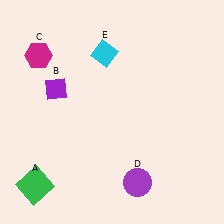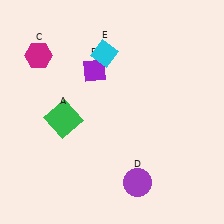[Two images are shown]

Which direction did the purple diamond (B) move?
The purple diamond (B) moved right.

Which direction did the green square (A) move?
The green square (A) moved up.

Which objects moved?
The objects that moved are: the green square (A), the purple diamond (B).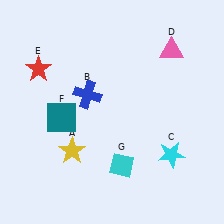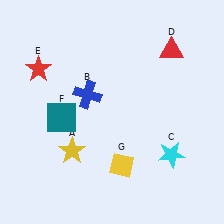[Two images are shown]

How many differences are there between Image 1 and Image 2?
There are 2 differences between the two images.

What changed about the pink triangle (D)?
In Image 1, D is pink. In Image 2, it changed to red.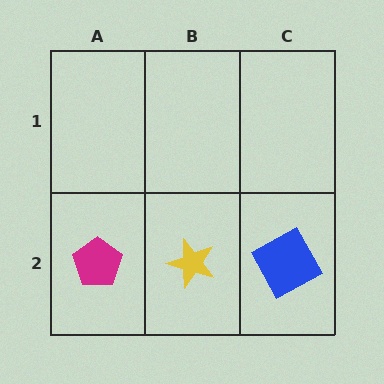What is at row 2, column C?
A blue square.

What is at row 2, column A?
A magenta pentagon.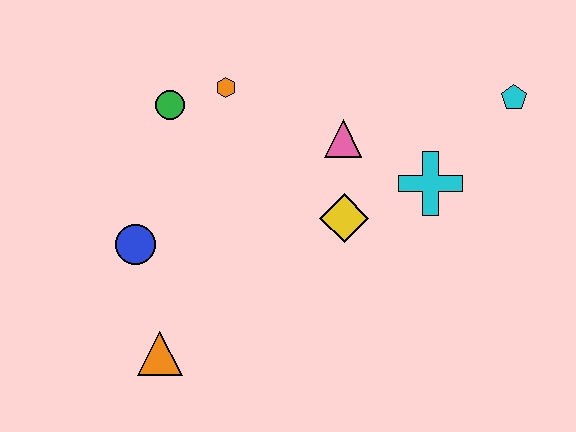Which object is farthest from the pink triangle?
The orange triangle is farthest from the pink triangle.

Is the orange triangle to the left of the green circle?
Yes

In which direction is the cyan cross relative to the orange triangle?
The cyan cross is to the right of the orange triangle.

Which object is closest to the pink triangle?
The yellow diamond is closest to the pink triangle.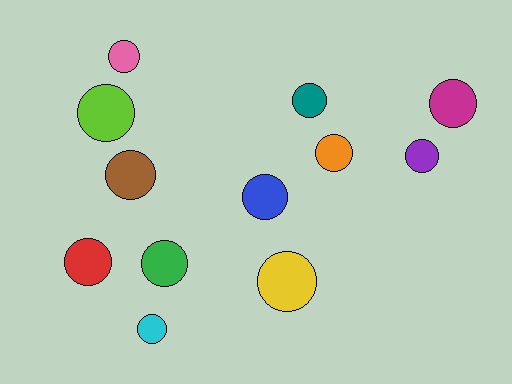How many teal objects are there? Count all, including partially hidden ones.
There is 1 teal object.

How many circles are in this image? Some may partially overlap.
There are 12 circles.